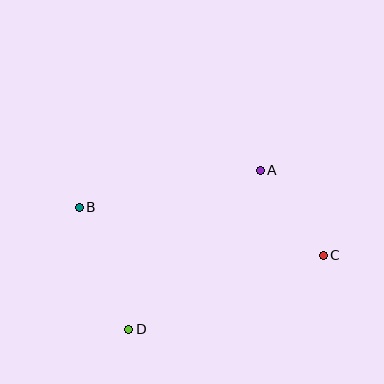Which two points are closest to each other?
Points A and C are closest to each other.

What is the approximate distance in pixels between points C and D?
The distance between C and D is approximately 208 pixels.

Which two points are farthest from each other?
Points B and C are farthest from each other.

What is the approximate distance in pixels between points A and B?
The distance between A and B is approximately 185 pixels.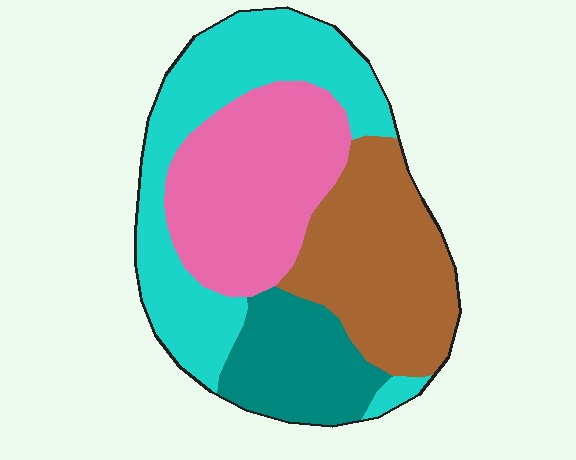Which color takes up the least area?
Teal, at roughly 15%.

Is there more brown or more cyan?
Cyan.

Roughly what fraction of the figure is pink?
Pink takes up about one quarter (1/4) of the figure.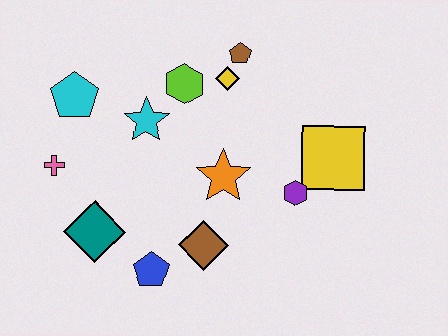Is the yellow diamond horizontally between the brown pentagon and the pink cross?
Yes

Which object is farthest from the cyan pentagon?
The yellow square is farthest from the cyan pentagon.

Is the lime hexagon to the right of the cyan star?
Yes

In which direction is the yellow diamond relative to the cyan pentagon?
The yellow diamond is to the right of the cyan pentagon.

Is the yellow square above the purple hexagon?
Yes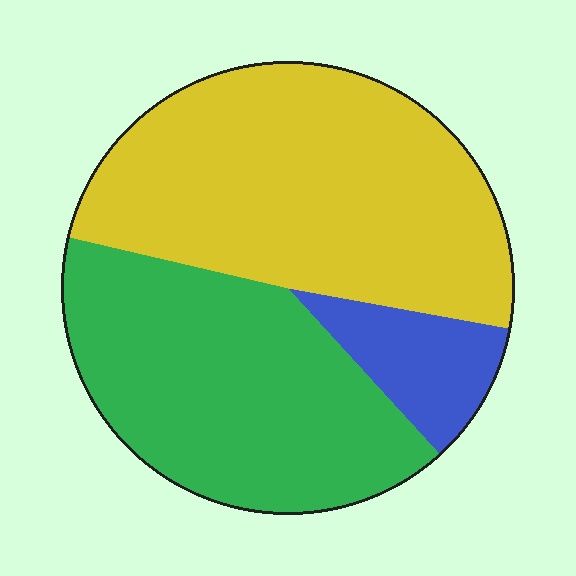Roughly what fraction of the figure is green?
Green takes up about two fifths (2/5) of the figure.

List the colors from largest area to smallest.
From largest to smallest: yellow, green, blue.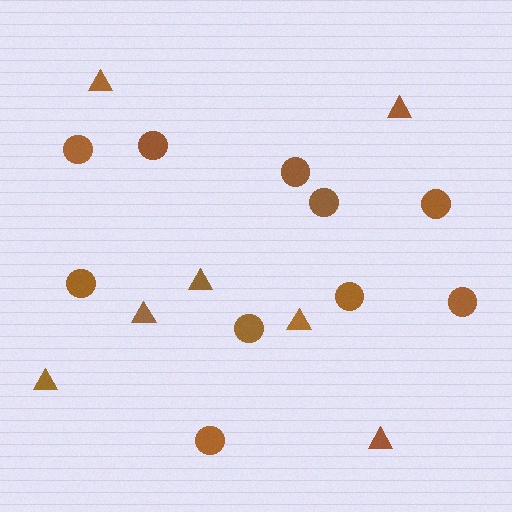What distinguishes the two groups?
There are 2 groups: one group of triangles (7) and one group of circles (10).